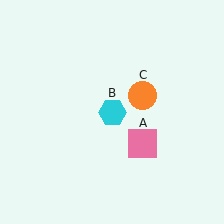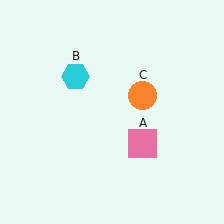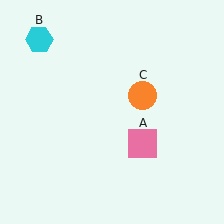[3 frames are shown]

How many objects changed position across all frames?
1 object changed position: cyan hexagon (object B).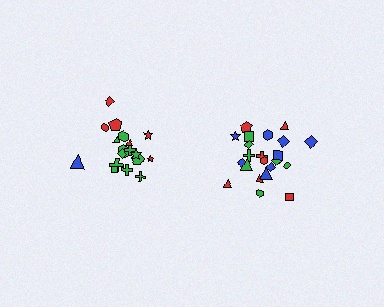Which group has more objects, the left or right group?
The right group.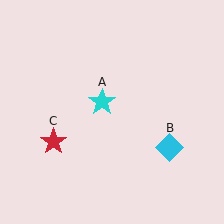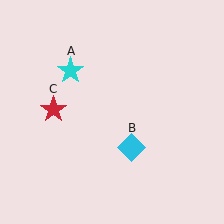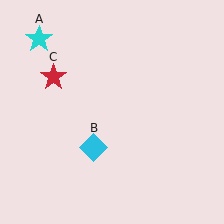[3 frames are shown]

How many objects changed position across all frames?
3 objects changed position: cyan star (object A), cyan diamond (object B), red star (object C).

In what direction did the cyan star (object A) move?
The cyan star (object A) moved up and to the left.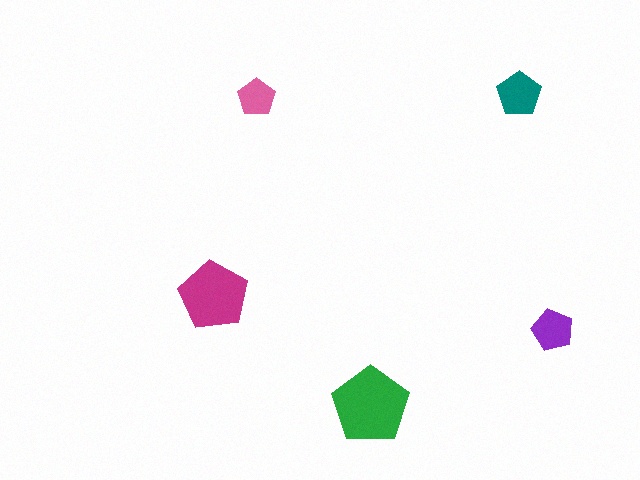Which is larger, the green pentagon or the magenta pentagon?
The green one.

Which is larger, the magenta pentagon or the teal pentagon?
The magenta one.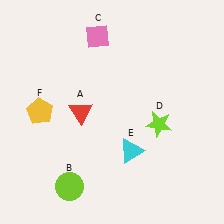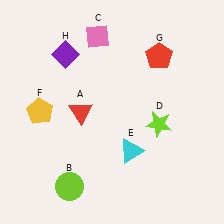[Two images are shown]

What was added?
A red pentagon (G), a purple diamond (H) were added in Image 2.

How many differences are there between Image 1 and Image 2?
There are 2 differences between the two images.